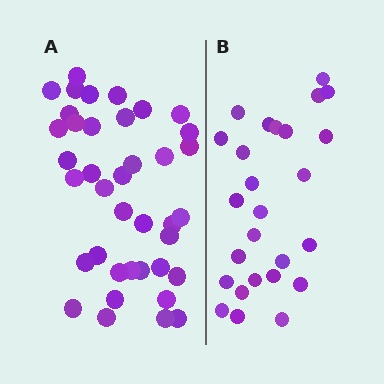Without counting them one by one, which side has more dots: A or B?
Region A (the left region) has more dots.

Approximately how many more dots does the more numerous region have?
Region A has approximately 15 more dots than region B.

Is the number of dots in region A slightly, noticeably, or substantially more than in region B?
Region A has substantially more. The ratio is roughly 1.5 to 1.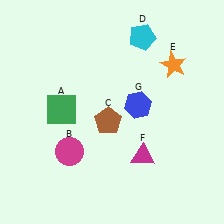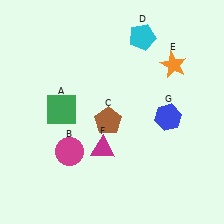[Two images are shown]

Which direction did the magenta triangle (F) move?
The magenta triangle (F) moved left.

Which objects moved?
The objects that moved are: the magenta triangle (F), the blue hexagon (G).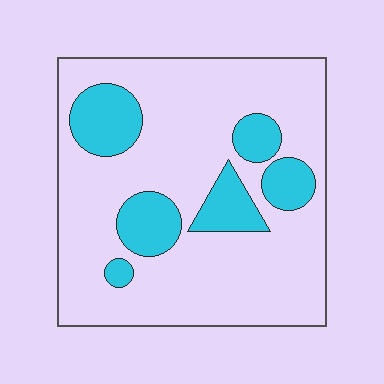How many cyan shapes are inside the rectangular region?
6.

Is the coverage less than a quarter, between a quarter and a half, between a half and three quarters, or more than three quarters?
Less than a quarter.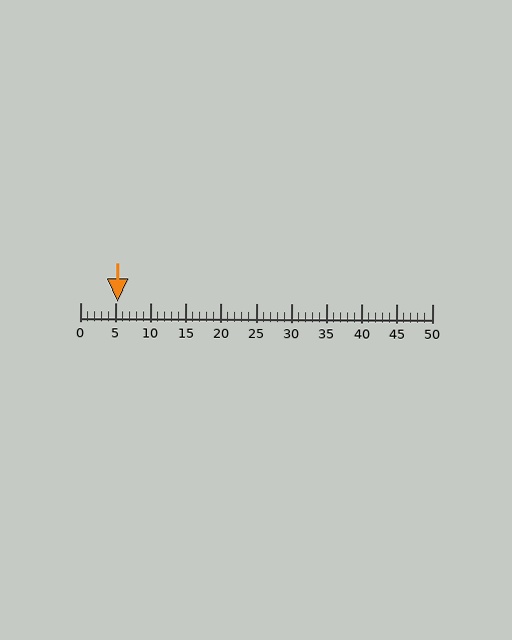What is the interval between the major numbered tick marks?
The major tick marks are spaced 5 units apart.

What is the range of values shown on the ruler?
The ruler shows values from 0 to 50.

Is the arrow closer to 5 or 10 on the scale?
The arrow is closer to 5.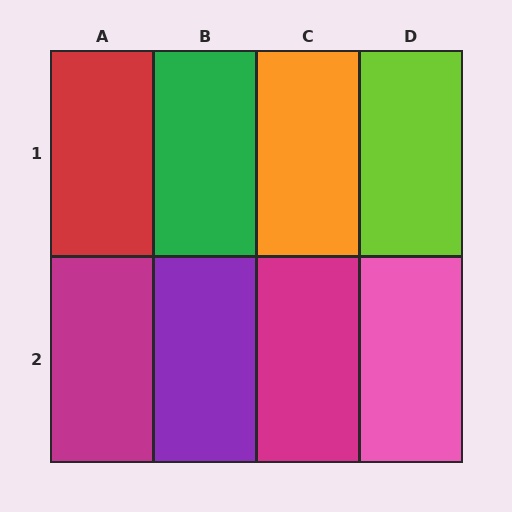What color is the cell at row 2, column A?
Magenta.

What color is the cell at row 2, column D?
Pink.